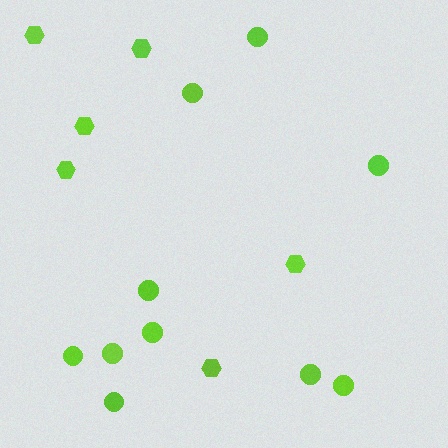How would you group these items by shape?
There are 2 groups: one group of hexagons (6) and one group of circles (10).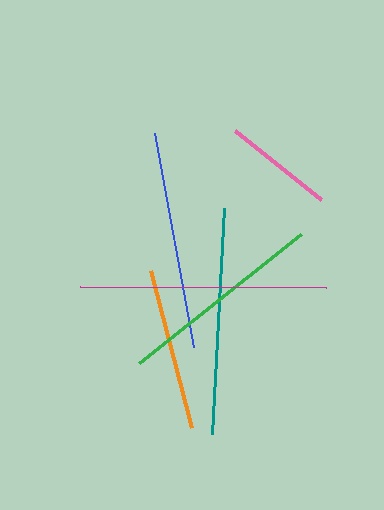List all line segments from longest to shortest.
From longest to shortest: magenta, teal, blue, green, orange, pink.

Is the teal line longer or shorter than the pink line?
The teal line is longer than the pink line.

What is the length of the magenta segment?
The magenta segment is approximately 246 pixels long.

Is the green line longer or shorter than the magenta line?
The magenta line is longer than the green line.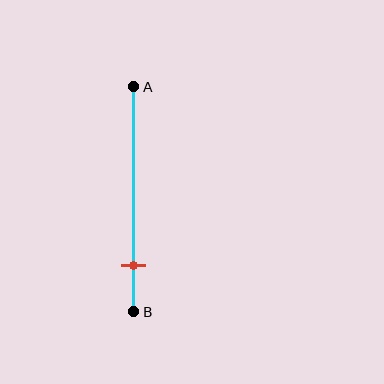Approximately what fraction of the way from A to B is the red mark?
The red mark is approximately 80% of the way from A to B.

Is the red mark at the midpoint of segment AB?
No, the mark is at about 80% from A, not at the 50% midpoint.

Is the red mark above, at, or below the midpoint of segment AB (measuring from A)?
The red mark is below the midpoint of segment AB.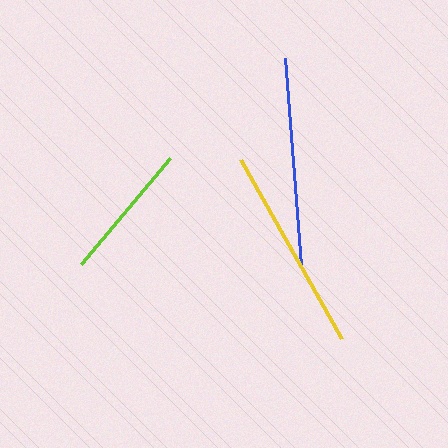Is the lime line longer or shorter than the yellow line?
The yellow line is longer than the lime line.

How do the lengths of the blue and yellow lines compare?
The blue and yellow lines are approximately the same length.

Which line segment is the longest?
The blue line is the longest at approximately 207 pixels.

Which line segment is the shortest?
The lime line is the shortest at approximately 139 pixels.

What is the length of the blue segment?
The blue segment is approximately 207 pixels long.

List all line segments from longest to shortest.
From longest to shortest: blue, yellow, lime.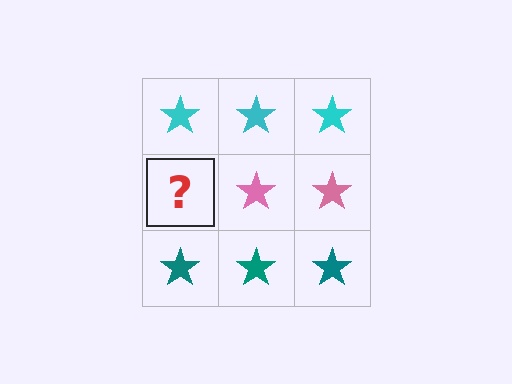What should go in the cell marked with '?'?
The missing cell should contain a pink star.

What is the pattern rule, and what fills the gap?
The rule is that each row has a consistent color. The gap should be filled with a pink star.